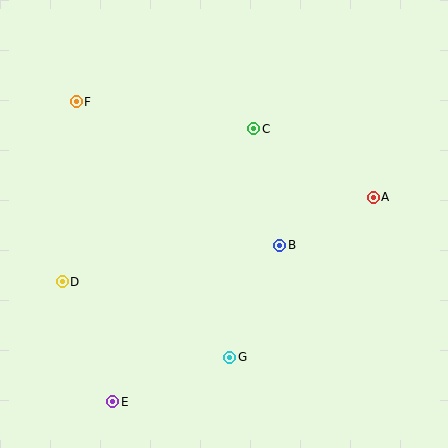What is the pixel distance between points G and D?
The distance between G and D is 183 pixels.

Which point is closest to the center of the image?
Point B at (280, 245) is closest to the center.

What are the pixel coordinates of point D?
Point D is at (62, 282).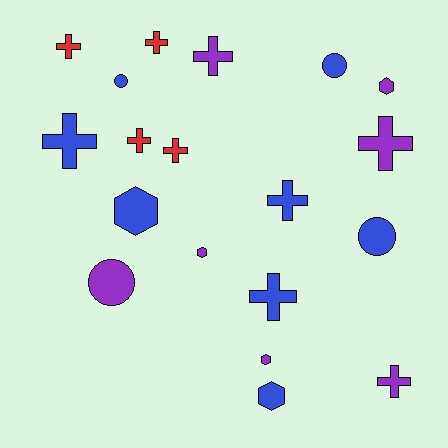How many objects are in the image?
There are 19 objects.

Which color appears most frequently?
Blue, with 8 objects.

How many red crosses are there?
There are 4 red crosses.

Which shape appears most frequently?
Cross, with 10 objects.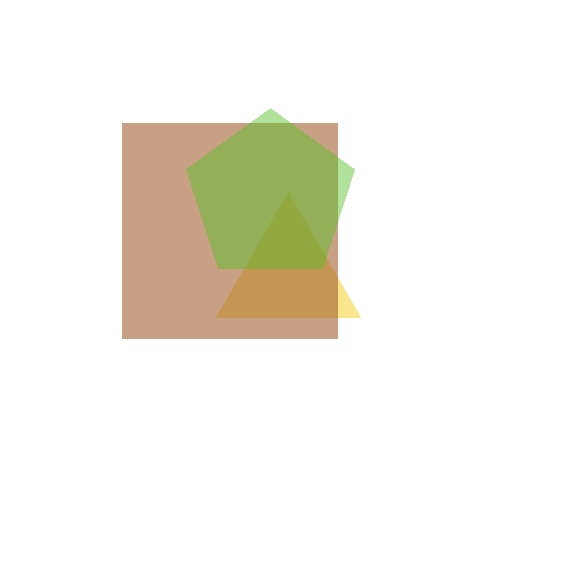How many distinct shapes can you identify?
There are 3 distinct shapes: a yellow triangle, a brown square, a lime pentagon.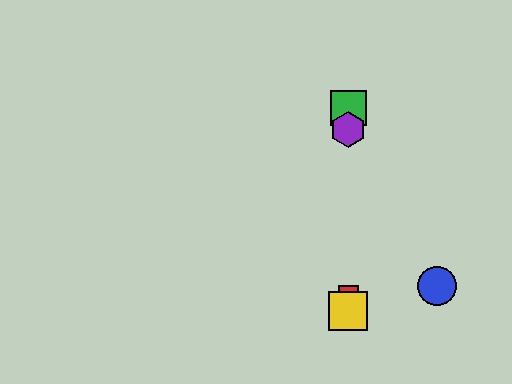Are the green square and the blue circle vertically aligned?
No, the green square is at x≈348 and the blue circle is at x≈437.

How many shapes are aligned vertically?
4 shapes (the red square, the green square, the yellow square, the purple hexagon) are aligned vertically.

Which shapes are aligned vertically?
The red square, the green square, the yellow square, the purple hexagon are aligned vertically.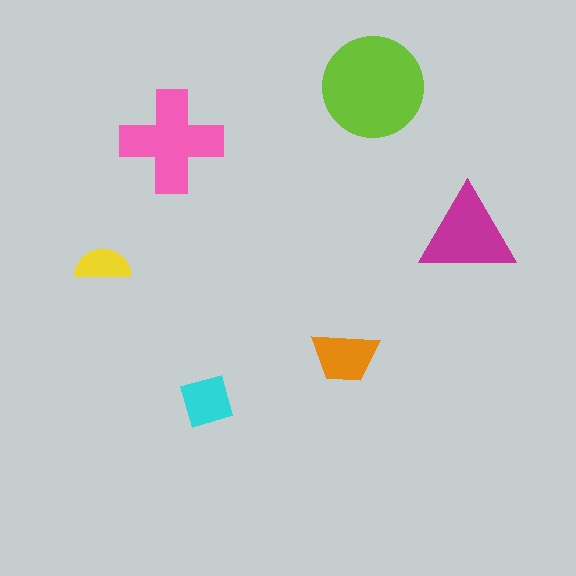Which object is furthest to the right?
The magenta triangle is rightmost.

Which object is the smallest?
The yellow semicircle.